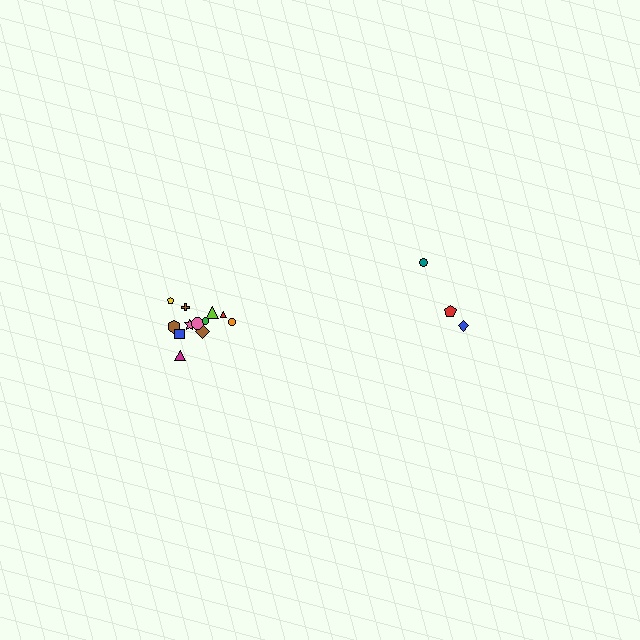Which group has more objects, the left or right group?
The left group.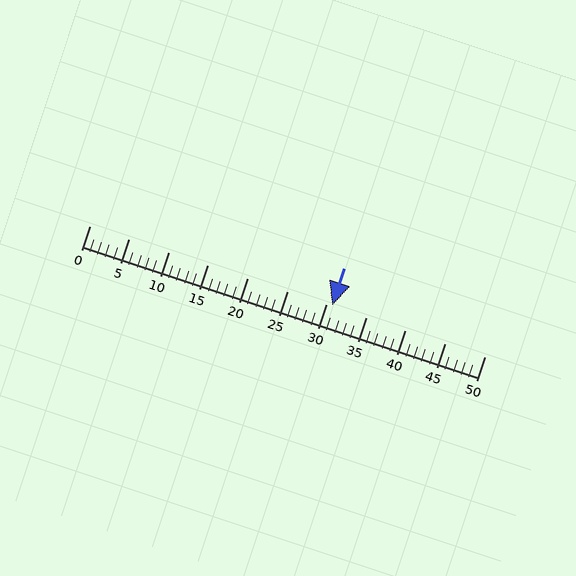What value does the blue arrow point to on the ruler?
The blue arrow points to approximately 31.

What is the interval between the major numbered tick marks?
The major tick marks are spaced 5 units apart.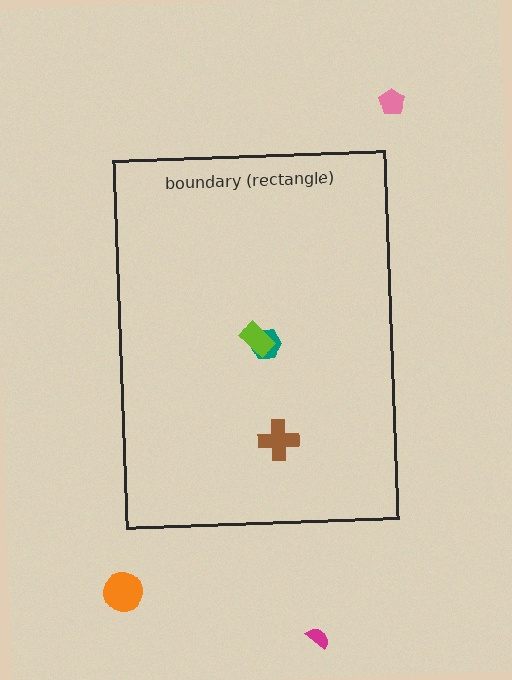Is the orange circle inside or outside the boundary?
Outside.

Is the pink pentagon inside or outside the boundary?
Outside.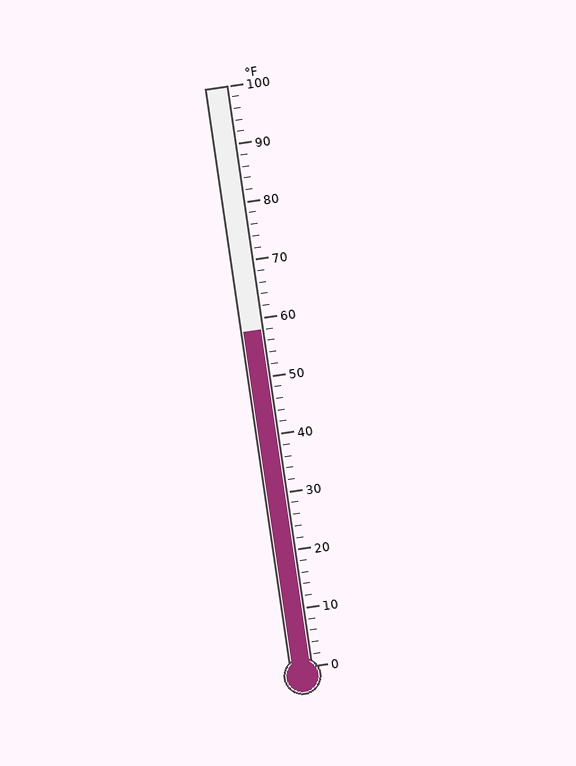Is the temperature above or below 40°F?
The temperature is above 40°F.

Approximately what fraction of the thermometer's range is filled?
The thermometer is filled to approximately 60% of its range.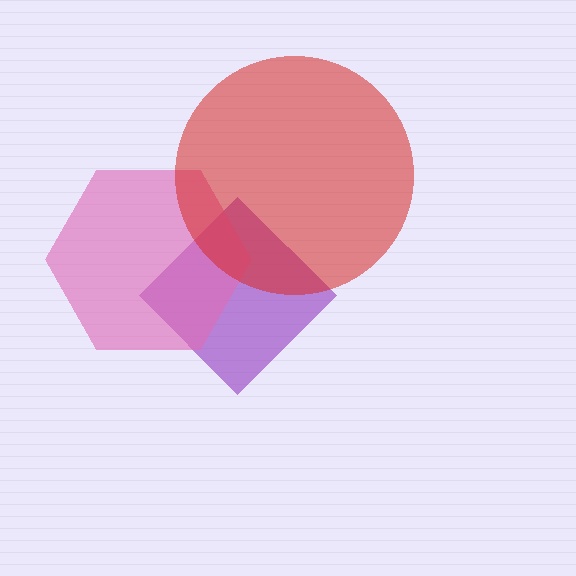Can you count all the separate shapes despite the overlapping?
Yes, there are 3 separate shapes.